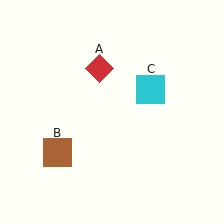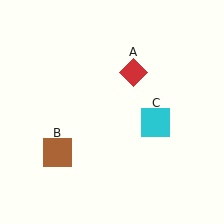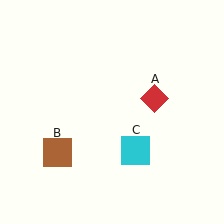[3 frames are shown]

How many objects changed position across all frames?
2 objects changed position: red diamond (object A), cyan square (object C).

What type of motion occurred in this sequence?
The red diamond (object A), cyan square (object C) rotated clockwise around the center of the scene.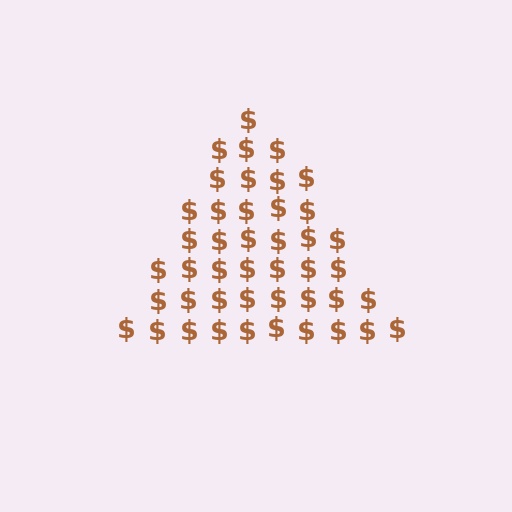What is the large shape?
The large shape is a triangle.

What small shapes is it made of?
It is made of small dollar signs.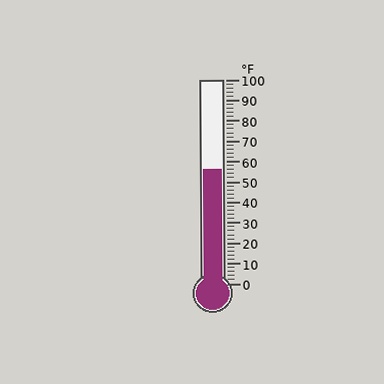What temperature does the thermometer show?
The thermometer shows approximately 56°F.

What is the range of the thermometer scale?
The thermometer scale ranges from 0°F to 100°F.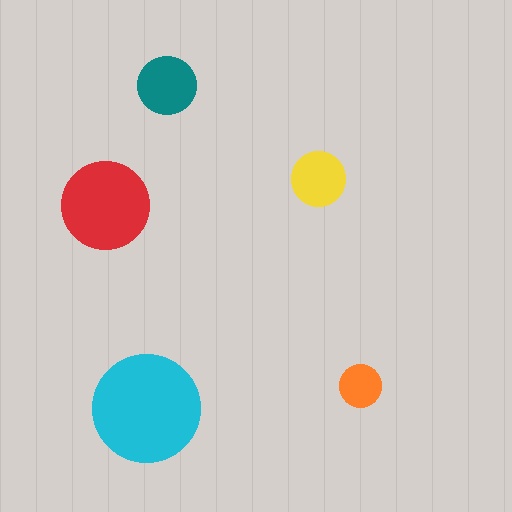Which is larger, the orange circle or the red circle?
The red one.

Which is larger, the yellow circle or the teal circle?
The teal one.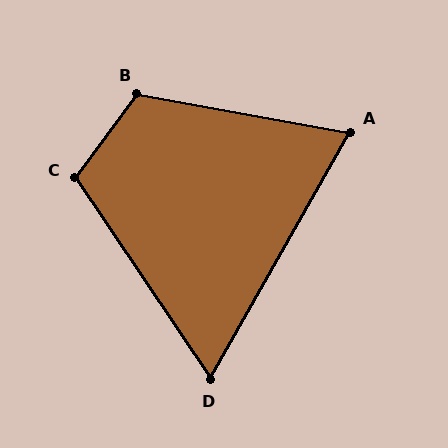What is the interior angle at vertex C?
Approximately 109 degrees (obtuse).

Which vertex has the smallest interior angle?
D, at approximately 63 degrees.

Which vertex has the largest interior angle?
B, at approximately 117 degrees.